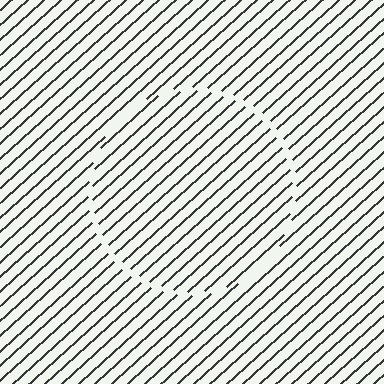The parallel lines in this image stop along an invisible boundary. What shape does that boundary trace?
An illusory circle. The interior of the shape contains the same grating, shifted by half a period — the contour is defined by the phase discontinuity where line-ends from the inner and outer gratings abut.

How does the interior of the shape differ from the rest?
The interior of the shape contains the same grating, shifted by half a period — the contour is defined by the phase discontinuity where line-ends from the inner and outer gratings abut.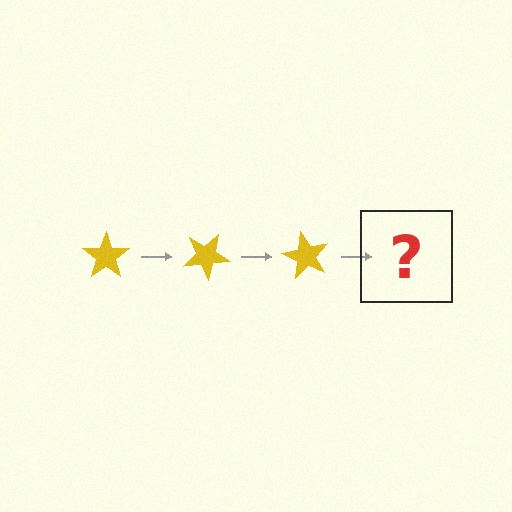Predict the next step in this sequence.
The next step is a yellow star rotated 90 degrees.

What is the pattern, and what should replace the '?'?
The pattern is that the star rotates 30 degrees each step. The '?' should be a yellow star rotated 90 degrees.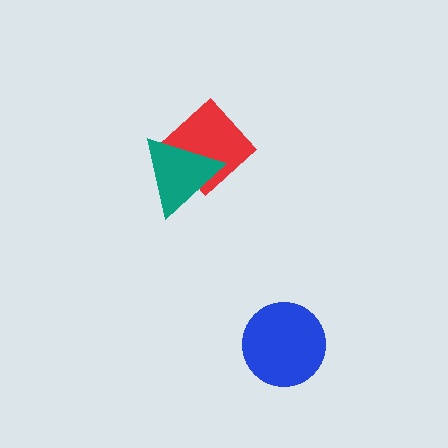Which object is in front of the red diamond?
The teal triangle is in front of the red diamond.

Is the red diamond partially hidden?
Yes, it is partially covered by another shape.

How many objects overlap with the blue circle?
0 objects overlap with the blue circle.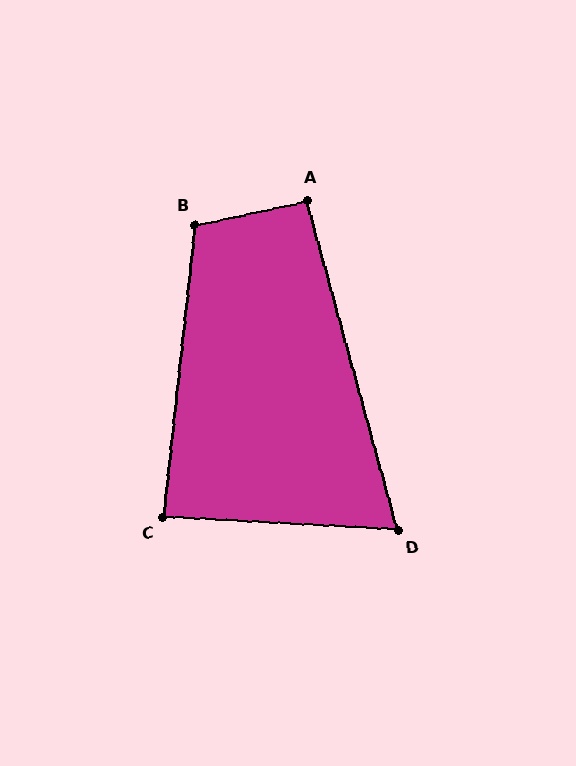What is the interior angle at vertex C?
Approximately 87 degrees (approximately right).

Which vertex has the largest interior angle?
B, at approximately 109 degrees.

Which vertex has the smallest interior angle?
D, at approximately 71 degrees.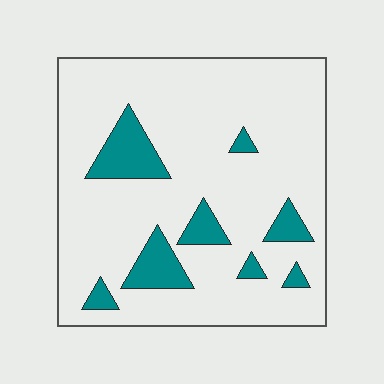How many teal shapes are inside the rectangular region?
8.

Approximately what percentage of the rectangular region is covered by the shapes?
Approximately 15%.